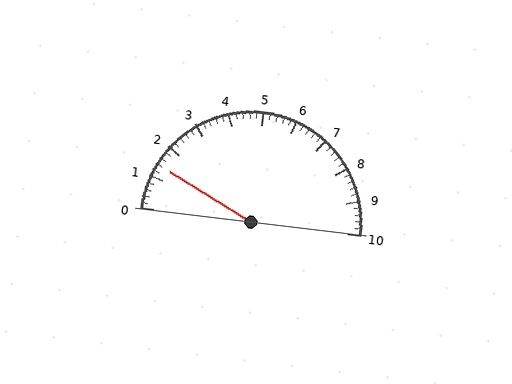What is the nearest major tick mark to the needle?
The nearest major tick mark is 1.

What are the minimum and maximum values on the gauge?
The gauge ranges from 0 to 10.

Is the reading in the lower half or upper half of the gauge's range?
The reading is in the lower half of the range (0 to 10).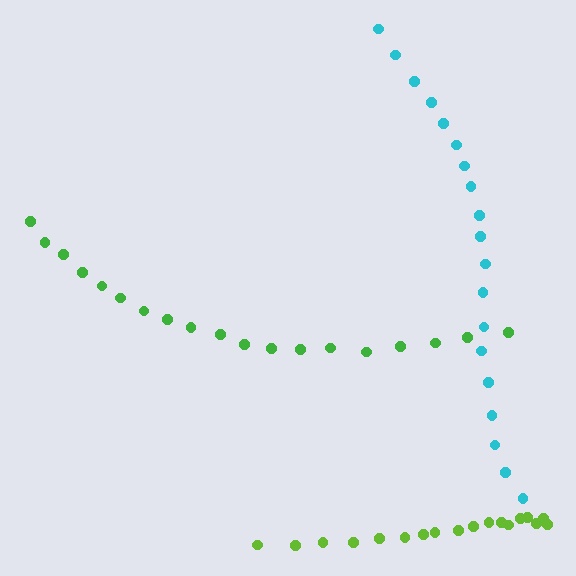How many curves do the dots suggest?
There are 3 distinct paths.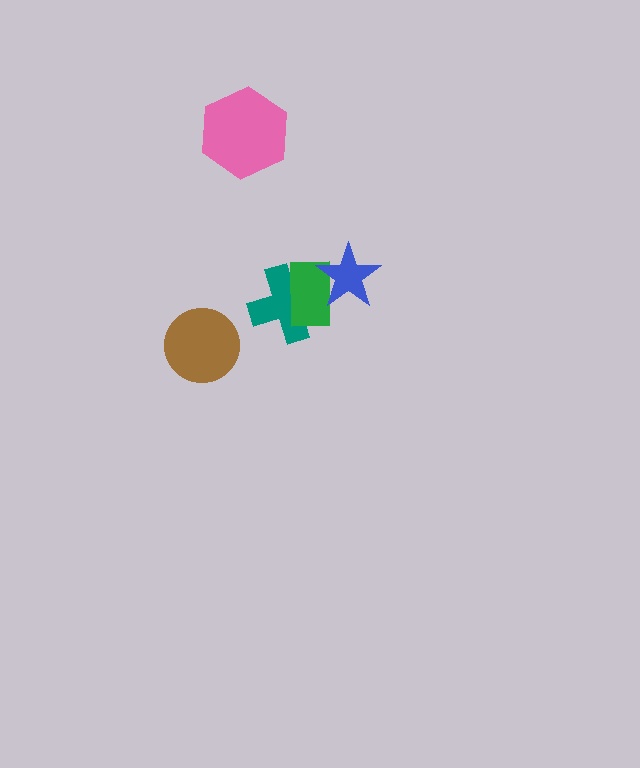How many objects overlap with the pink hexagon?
0 objects overlap with the pink hexagon.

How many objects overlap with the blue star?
1 object overlaps with the blue star.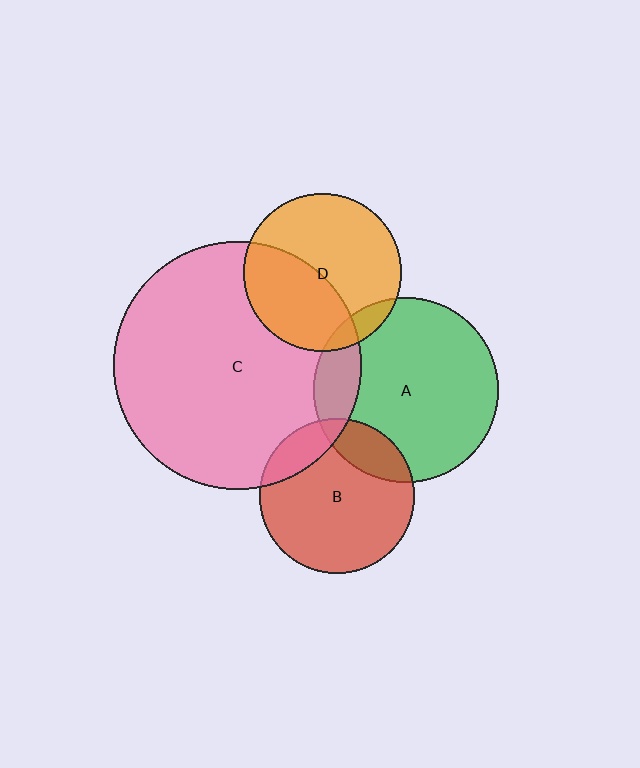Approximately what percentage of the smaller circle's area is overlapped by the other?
Approximately 20%.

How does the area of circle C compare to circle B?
Approximately 2.6 times.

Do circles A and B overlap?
Yes.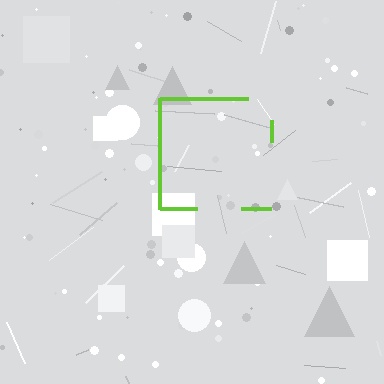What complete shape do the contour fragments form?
The contour fragments form a square.